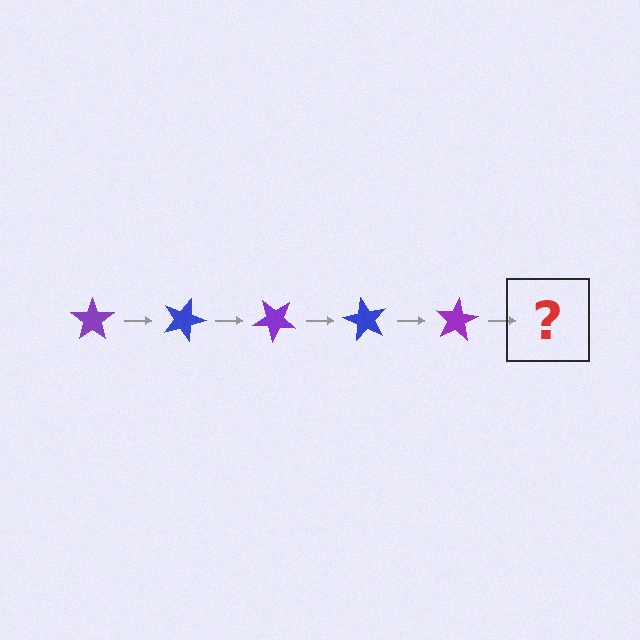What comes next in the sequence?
The next element should be a blue star, rotated 100 degrees from the start.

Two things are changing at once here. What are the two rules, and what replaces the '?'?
The two rules are that it rotates 20 degrees each step and the color cycles through purple and blue. The '?' should be a blue star, rotated 100 degrees from the start.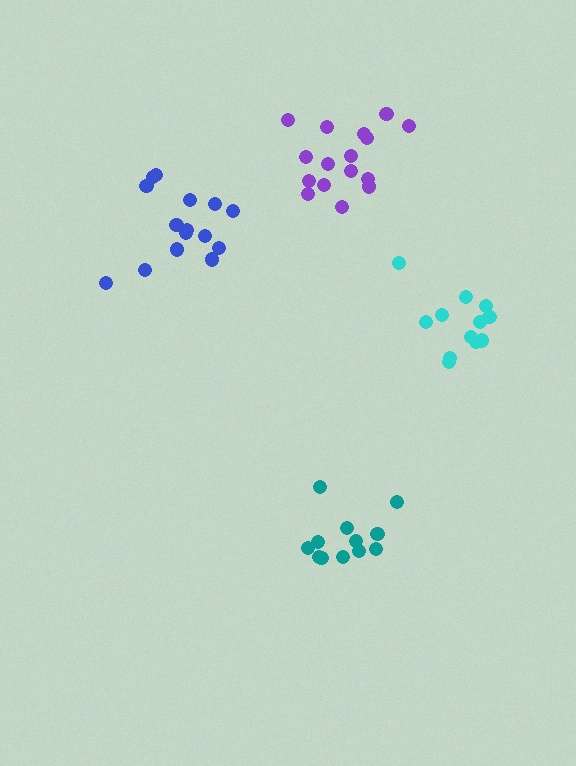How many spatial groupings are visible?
There are 4 spatial groupings.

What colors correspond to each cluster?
The clusters are colored: cyan, purple, teal, blue.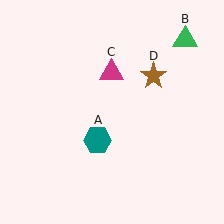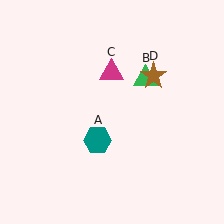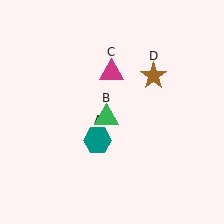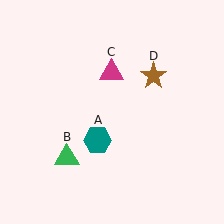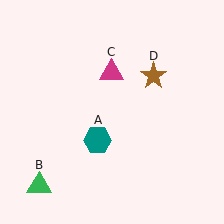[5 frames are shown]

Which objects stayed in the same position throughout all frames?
Teal hexagon (object A) and magenta triangle (object C) and brown star (object D) remained stationary.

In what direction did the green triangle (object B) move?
The green triangle (object B) moved down and to the left.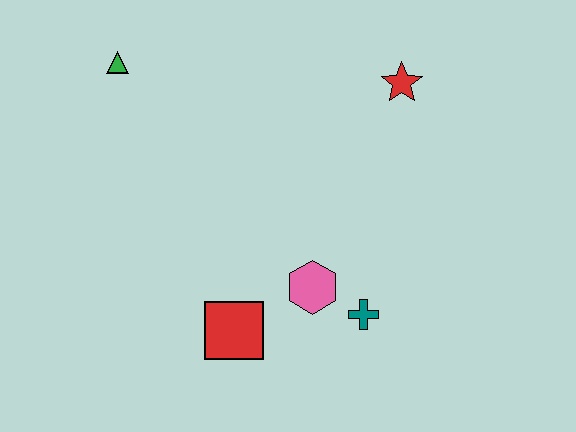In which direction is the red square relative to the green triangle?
The red square is below the green triangle.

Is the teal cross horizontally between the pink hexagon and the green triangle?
No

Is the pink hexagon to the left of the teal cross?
Yes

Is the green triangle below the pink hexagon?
No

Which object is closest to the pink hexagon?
The teal cross is closest to the pink hexagon.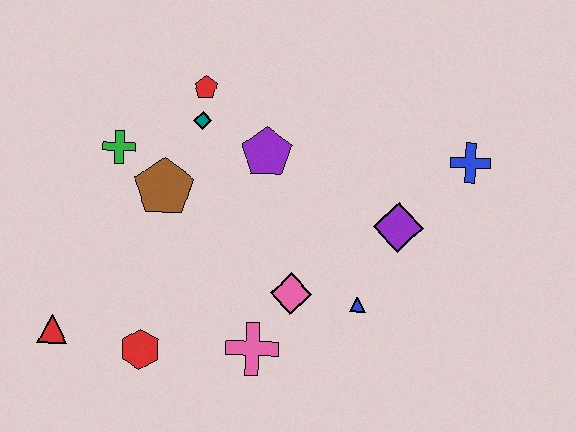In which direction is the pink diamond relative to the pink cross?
The pink diamond is above the pink cross.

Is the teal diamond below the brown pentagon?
No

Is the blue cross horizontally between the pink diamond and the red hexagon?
No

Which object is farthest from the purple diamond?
The red triangle is farthest from the purple diamond.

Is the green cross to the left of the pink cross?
Yes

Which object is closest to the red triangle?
The red hexagon is closest to the red triangle.